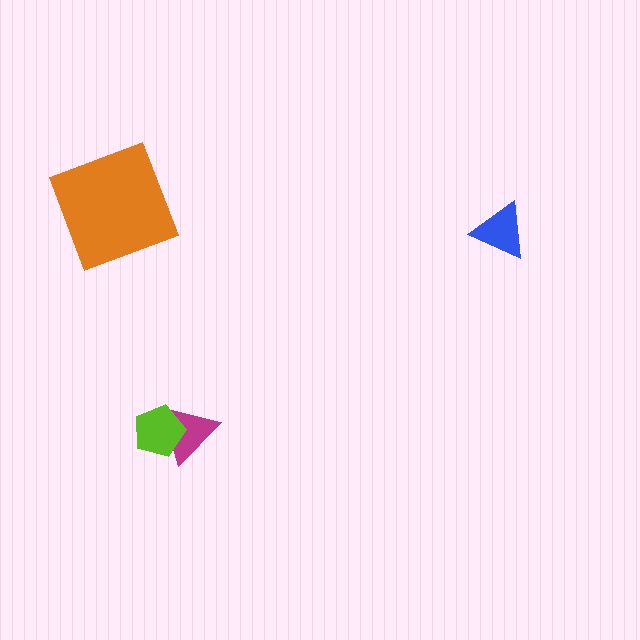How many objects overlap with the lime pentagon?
1 object overlaps with the lime pentagon.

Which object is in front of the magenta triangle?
The lime pentagon is in front of the magenta triangle.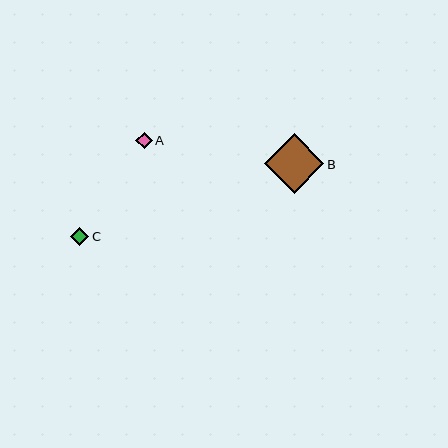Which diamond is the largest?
Diamond B is the largest with a size of approximately 59 pixels.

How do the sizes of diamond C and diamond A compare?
Diamond C and diamond A are approximately the same size.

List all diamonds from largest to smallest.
From largest to smallest: B, C, A.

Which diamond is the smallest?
Diamond A is the smallest with a size of approximately 16 pixels.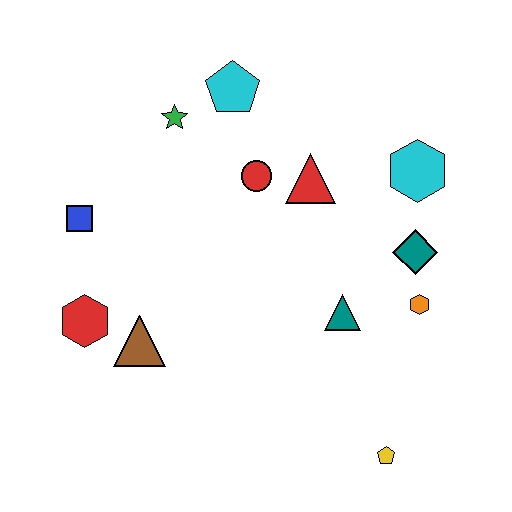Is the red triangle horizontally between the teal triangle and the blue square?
Yes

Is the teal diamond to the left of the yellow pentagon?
No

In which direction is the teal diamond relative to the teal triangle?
The teal diamond is to the right of the teal triangle.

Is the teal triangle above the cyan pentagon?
No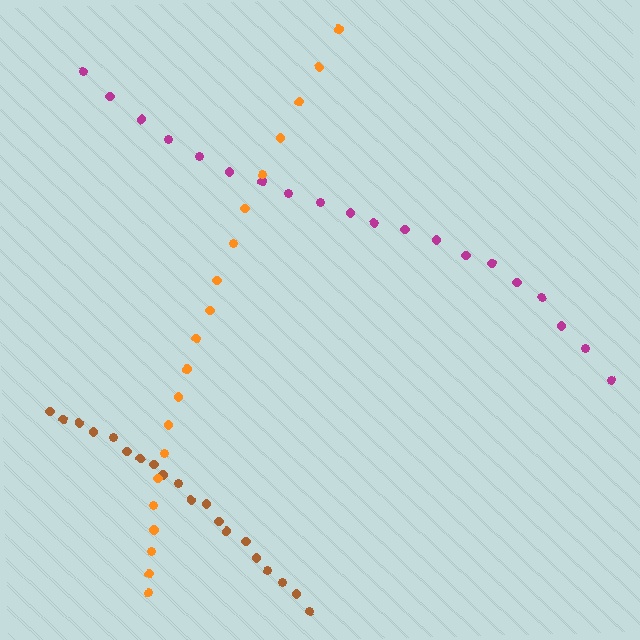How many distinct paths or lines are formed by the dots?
There are 3 distinct paths.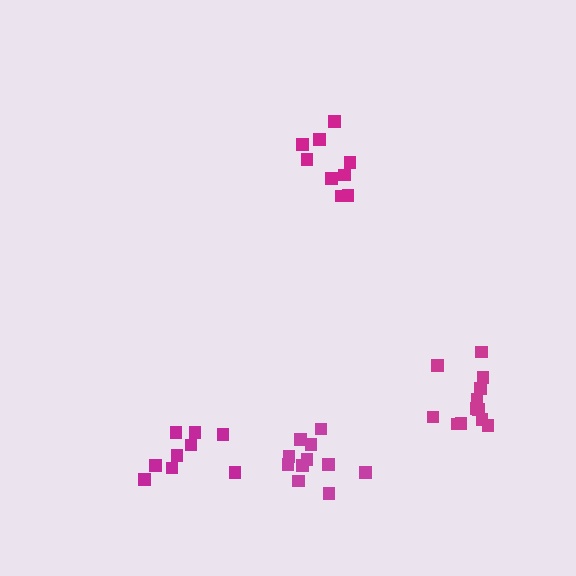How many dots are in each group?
Group 1: 9 dots, Group 2: 11 dots, Group 3: 9 dots, Group 4: 12 dots (41 total).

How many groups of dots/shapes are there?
There are 4 groups.